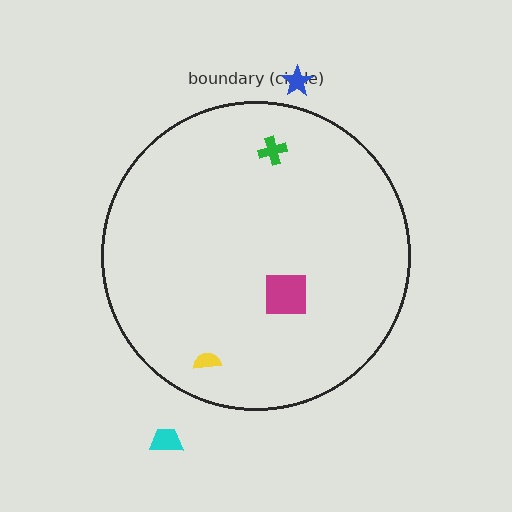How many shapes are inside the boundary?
3 inside, 2 outside.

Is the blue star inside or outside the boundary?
Outside.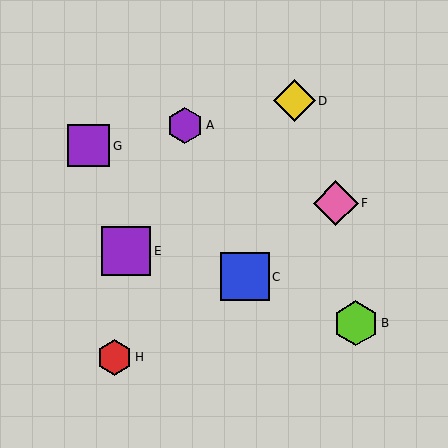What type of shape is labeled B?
Shape B is a lime hexagon.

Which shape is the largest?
The purple square (labeled E) is the largest.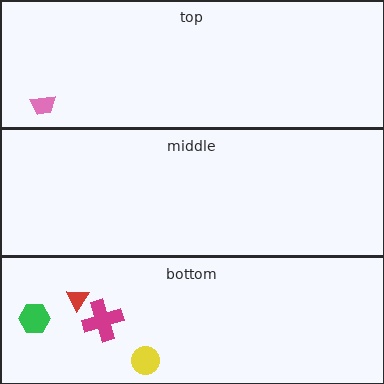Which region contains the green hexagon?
The bottom region.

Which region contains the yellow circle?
The bottom region.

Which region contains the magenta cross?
The bottom region.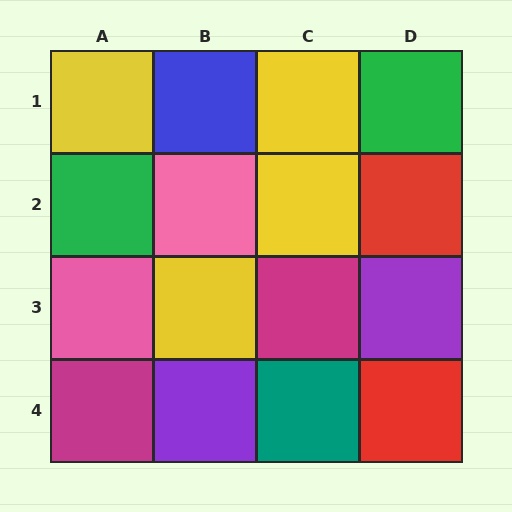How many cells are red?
2 cells are red.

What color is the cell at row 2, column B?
Pink.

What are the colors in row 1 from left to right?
Yellow, blue, yellow, green.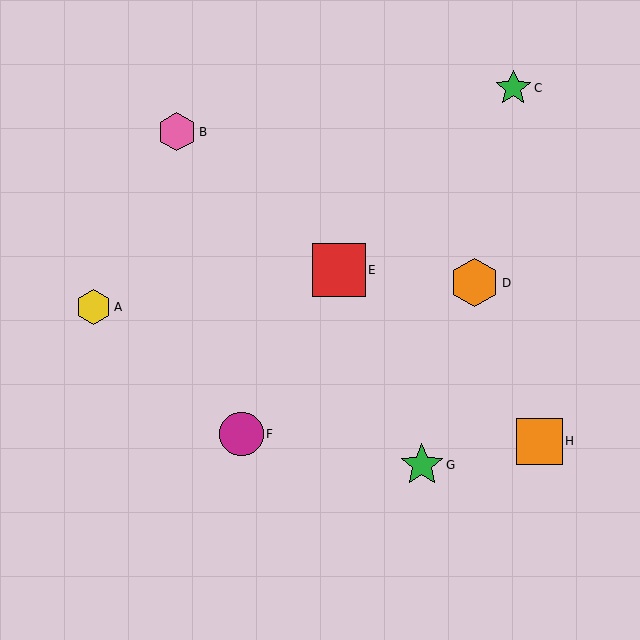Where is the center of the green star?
The center of the green star is at (513, 88).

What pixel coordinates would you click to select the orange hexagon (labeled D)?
Click at (474, 283) to select the orange hexagon D.